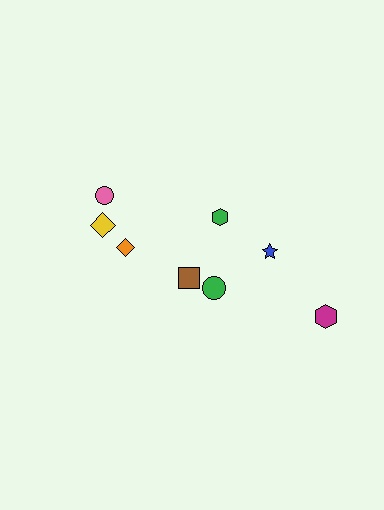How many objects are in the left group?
There are 3 objects.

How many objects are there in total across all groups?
There are 8 objects.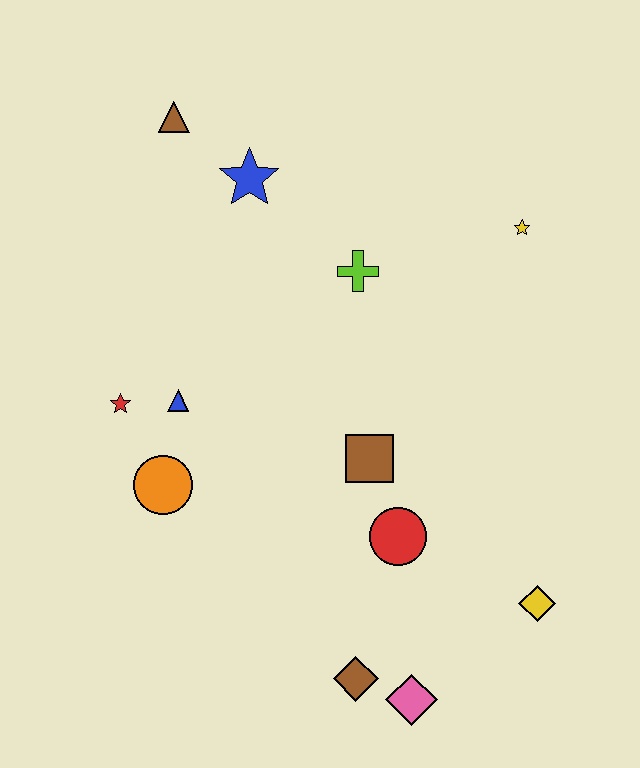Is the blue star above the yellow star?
Yes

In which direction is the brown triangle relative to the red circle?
The brown triangle is above the red circle.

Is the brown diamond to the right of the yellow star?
No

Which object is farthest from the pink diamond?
The brown triangle is farthest from the pink diamond.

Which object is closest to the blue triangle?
The red star is closest to the blue triangle.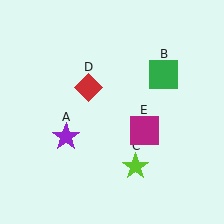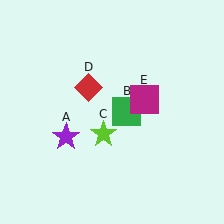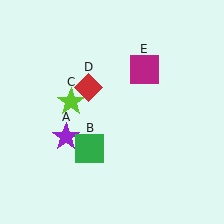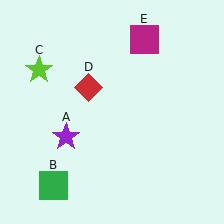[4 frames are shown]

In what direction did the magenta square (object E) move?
The magenta square (object E) moved up.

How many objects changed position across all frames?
3 objects changed position: green square (object B), lime star (object C), magenta square (object E).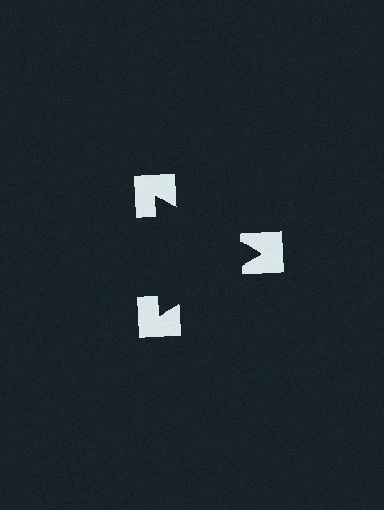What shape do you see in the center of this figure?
An illusory triangle — its edges are inferred from the aligned wedge cuts in the notched squares, not physically drawn.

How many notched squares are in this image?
There are 3 — one at each vertex of the illusory triangle.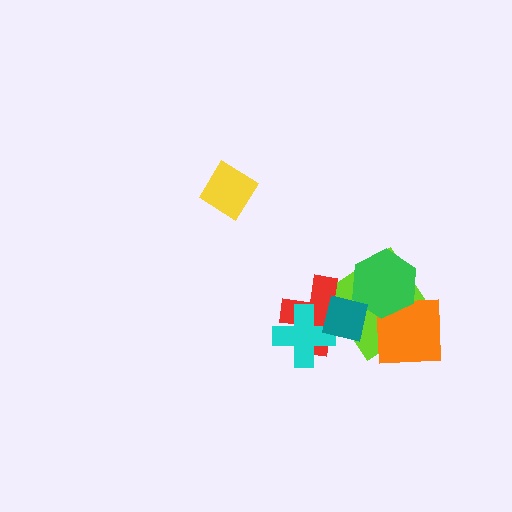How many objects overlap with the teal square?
4 objects overlap with the teal square.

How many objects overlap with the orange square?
2 objects overlap with the orange square.